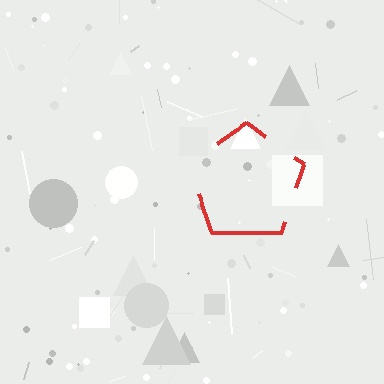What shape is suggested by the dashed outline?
The dashed outline suggests a pentagon.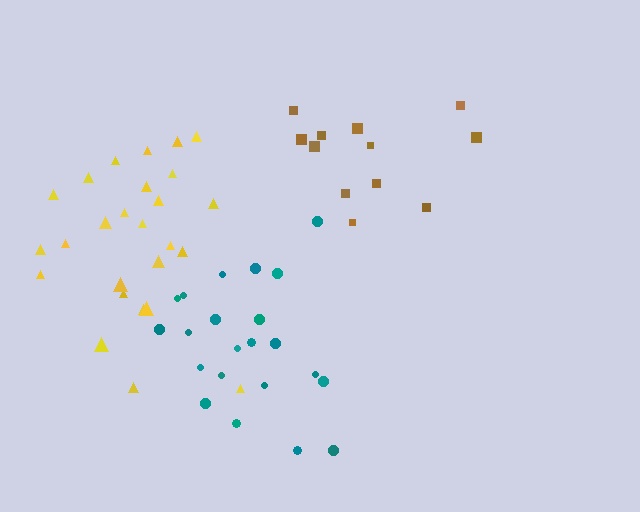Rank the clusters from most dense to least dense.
yellow, teal, brown.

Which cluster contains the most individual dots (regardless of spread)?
Yellow (26).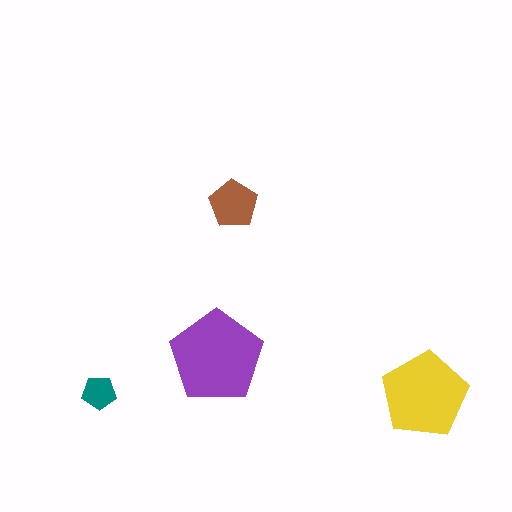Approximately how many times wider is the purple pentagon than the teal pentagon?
About 2.5 times wider.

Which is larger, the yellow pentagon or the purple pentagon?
The purple one.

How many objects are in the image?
There are 4 objects in the image.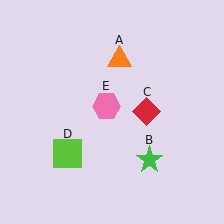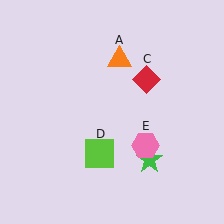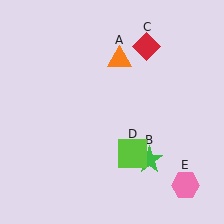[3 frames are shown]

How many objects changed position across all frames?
3 objects changed position: red diamond (object C), lime square (object D), pink hexagon (object E).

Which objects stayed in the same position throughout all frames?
Orange triangle (object A) and green star (object B) remained stationary.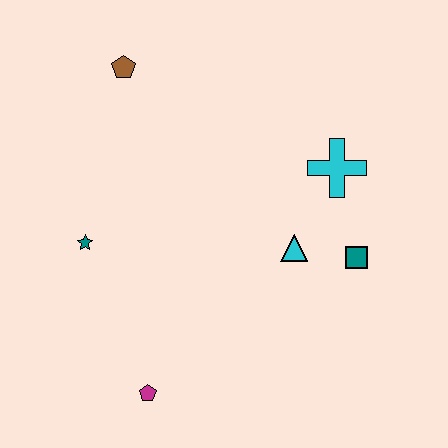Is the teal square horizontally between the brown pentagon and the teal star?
No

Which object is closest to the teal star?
The magenta pentagon is closest to the teal star.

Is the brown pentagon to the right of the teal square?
No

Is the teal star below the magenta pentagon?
No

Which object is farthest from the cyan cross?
The magenta pentagon is farthest from the cyan cross.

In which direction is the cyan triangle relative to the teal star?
The cyan triangle is to the right of the teal star.